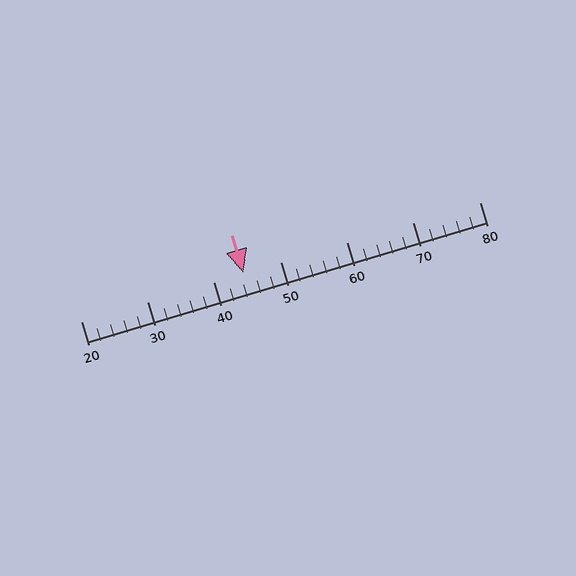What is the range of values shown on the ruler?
The ruler shows values from 20 to 80.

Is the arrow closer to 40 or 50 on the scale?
The arrow is closer to 40.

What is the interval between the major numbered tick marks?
The major tick marks are spaced 10 units apart.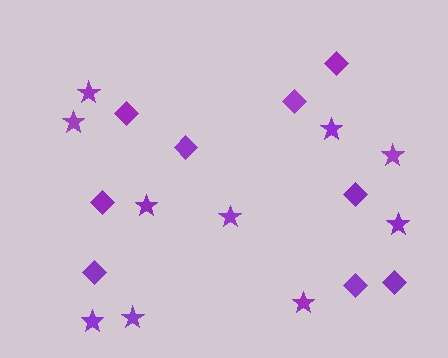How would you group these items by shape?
There are 2 groups: one group of stars (10) and one group of diamonds (9).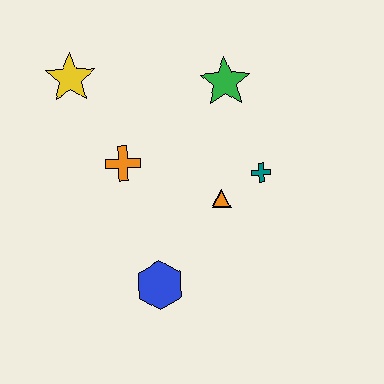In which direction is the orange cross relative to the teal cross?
The orange cross is to the left of the teal cross.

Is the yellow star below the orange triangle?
No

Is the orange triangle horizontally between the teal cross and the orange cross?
Yes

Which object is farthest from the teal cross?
The yellow star is farthest from the teal cross.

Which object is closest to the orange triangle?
The teal cross is closest to the orange triangle.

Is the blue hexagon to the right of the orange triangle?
No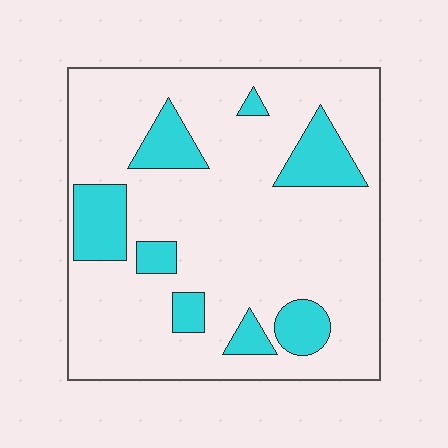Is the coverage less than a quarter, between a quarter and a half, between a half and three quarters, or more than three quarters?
Less than a quarter.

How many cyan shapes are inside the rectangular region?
8.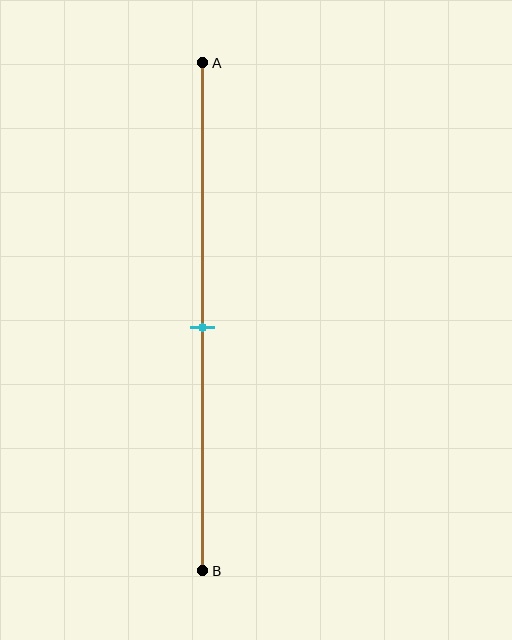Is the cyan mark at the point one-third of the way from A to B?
No, the mark is at about 50% from A, not at the 33% one-third point.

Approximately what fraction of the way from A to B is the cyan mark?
The cyan mark is approximately 50% of the way from A to B.